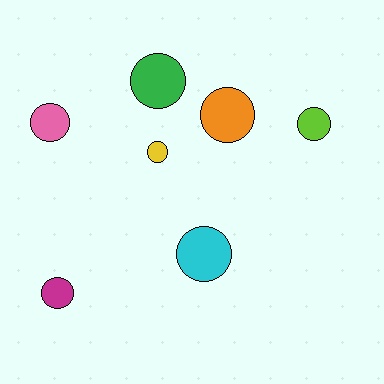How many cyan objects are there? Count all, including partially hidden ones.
There is 1 cyan object.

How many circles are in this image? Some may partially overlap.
There are 7 circles.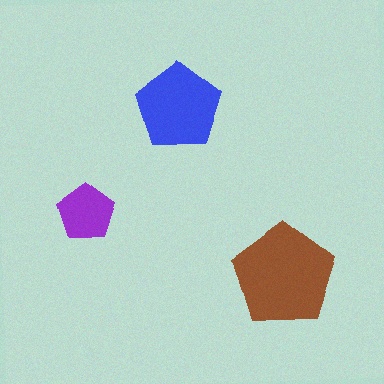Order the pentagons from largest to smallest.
the brown one, the blue one, the purple one.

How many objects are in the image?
There are 3 objects in the image.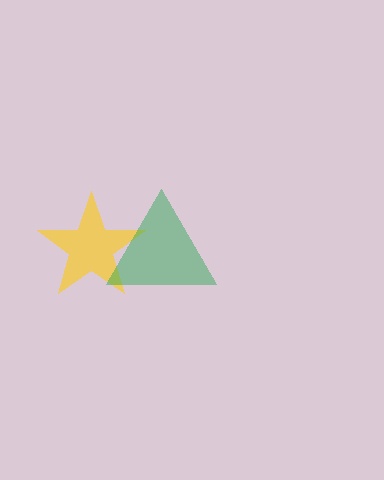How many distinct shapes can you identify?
There are 2 distinct shapes: a yellow star, a green triangle.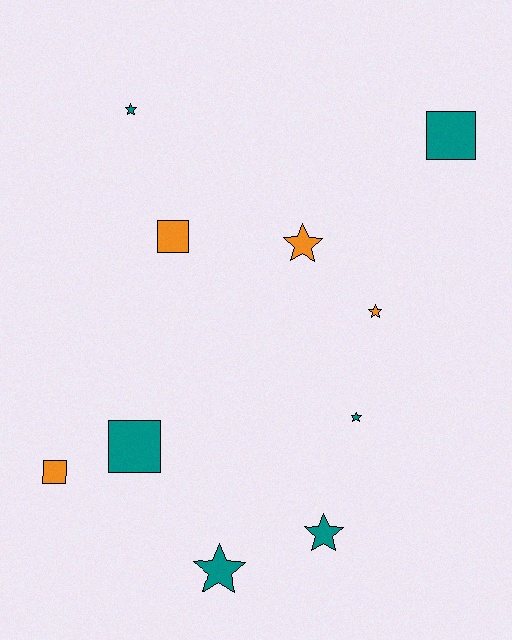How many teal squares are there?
There are 2 teal squares.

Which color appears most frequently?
Teal, with 6 objects.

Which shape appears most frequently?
Star, with 6 objects.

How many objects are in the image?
There are 10 objects.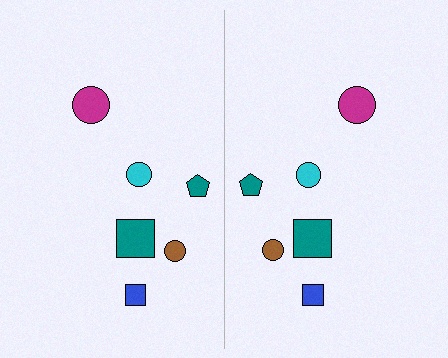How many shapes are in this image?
There are 12 shapes in this image.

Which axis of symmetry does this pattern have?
The pattern has a vertical axis of symmetry running through the center of the image.